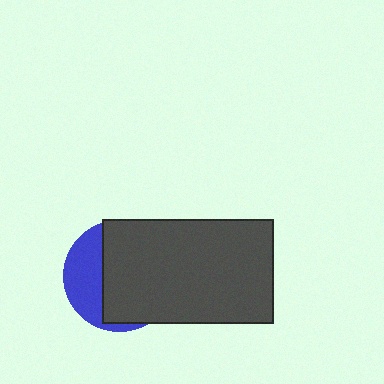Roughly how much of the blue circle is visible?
A small part of it is visible (roughly 33%).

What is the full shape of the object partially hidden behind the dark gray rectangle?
The partially hidden object is a blue circle.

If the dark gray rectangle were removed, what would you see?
You would see the complete blue circle.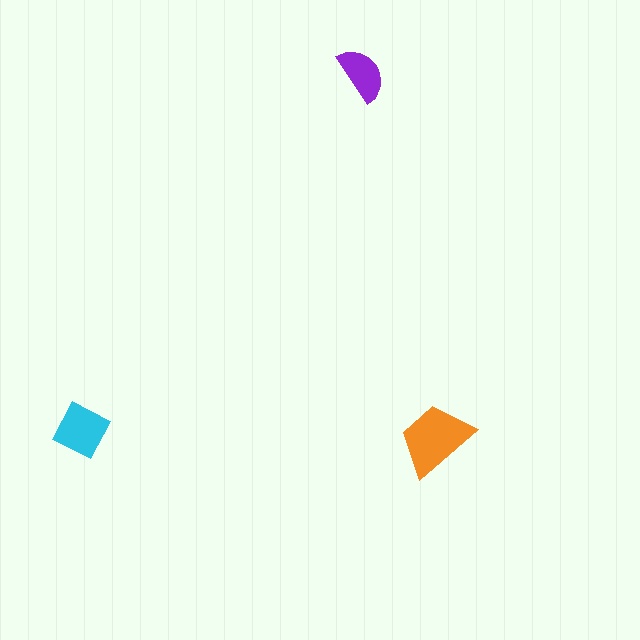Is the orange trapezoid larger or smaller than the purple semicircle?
Larger.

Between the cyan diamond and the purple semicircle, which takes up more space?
The cyan diamond.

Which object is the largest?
The orange trapezoid.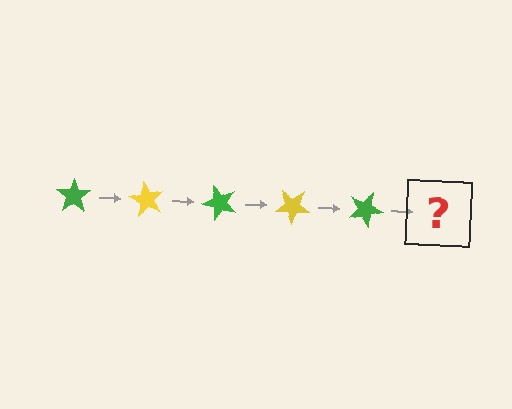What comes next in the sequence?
The next element should be a yellow star, rotated 300 degrees from the start.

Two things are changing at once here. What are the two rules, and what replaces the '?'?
The two rules are that it rotates 60 degrees each step and the color cycles through green and yellow. The '?' should be a yellow star, rotated 300 degrees from the start.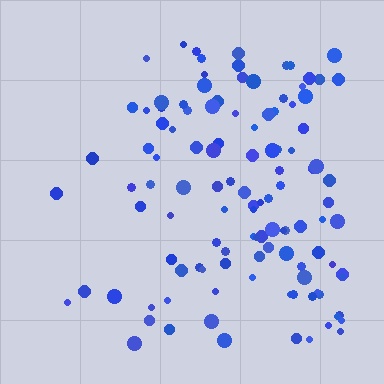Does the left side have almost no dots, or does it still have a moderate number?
Still a moderate number, just noticeably fewer than the right.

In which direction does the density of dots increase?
From left to right, with the right side densest.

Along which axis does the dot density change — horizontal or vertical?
Horizontal.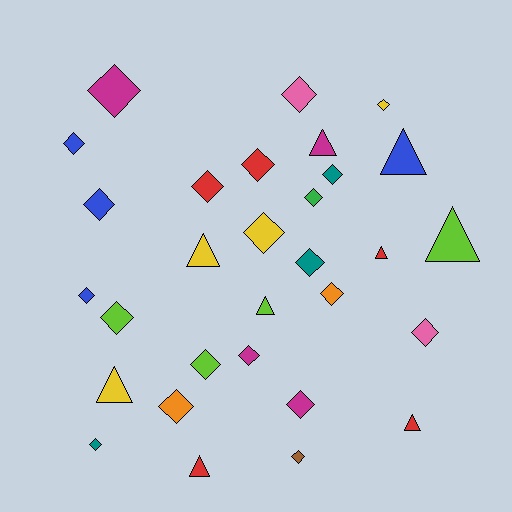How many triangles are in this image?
There are 9 triangles.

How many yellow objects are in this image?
There are 4 yellow objects.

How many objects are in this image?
There are 30 objects.